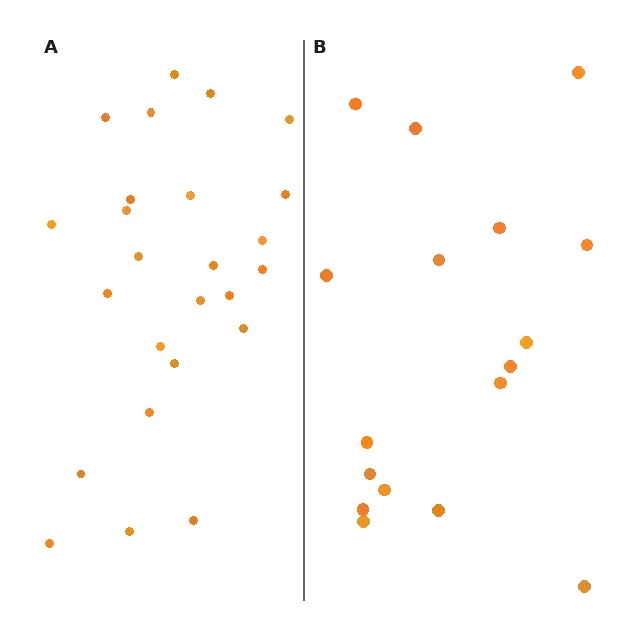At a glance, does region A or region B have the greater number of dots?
Region A (the left region) has more dots.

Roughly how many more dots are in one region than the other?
Region A has roughly 8 or so more dots than region B.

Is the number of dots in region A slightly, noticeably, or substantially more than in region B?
Region A has substantially more. The ratio is roughly 1.5 to 1.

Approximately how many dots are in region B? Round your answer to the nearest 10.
About 20 dots. (The exact count is 17, which rounds to 20.)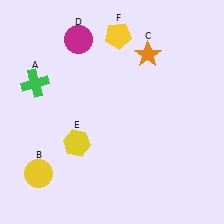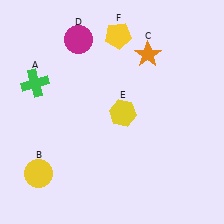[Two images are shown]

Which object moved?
The yellow hexagon (E) moved right.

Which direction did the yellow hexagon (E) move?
The yellow hexagon (E) moved right.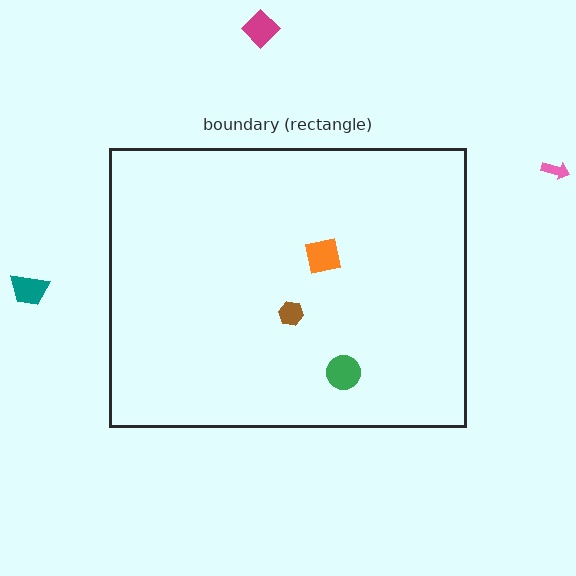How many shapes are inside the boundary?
3 inside, 3 outside.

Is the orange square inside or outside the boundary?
Inside.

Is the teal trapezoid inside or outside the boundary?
Outside.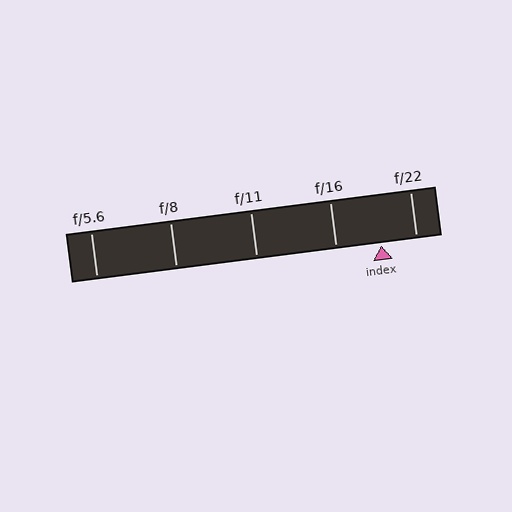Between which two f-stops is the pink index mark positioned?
The index mark is between f/16 and f/22.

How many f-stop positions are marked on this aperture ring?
There are 5 f-stop positions marked.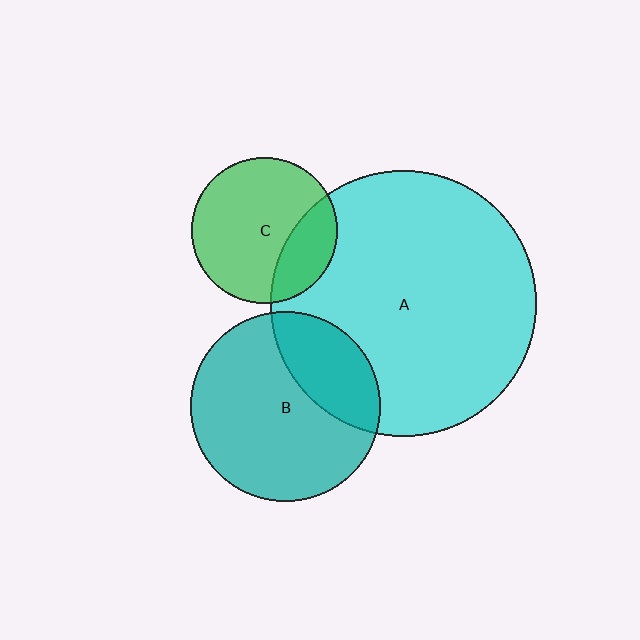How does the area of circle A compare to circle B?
Approximately 1.9 times.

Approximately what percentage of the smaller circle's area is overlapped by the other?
Approximately 25%.